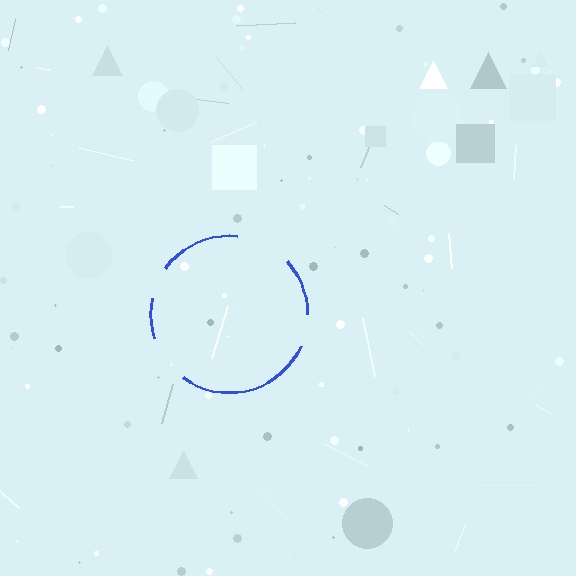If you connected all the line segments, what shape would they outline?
They would outline a circle.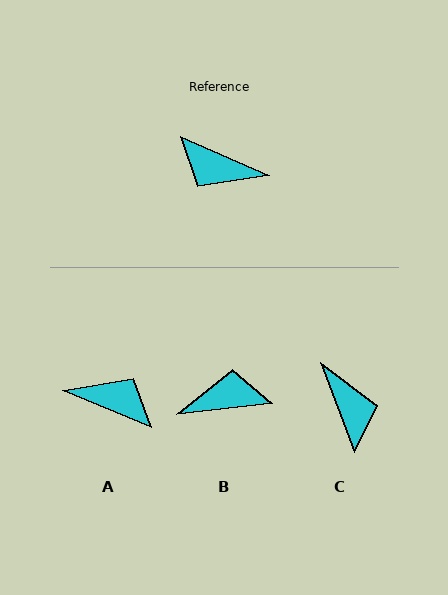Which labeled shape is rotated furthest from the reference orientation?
A, about 178 degrees away.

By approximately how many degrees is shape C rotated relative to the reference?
Approximately 135 degrees counter-clockwise.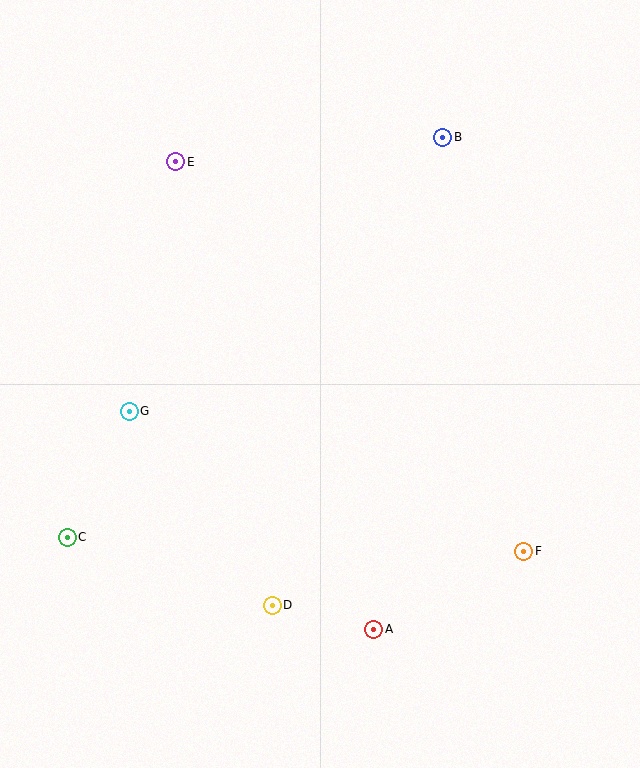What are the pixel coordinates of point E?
Point E is at (176, 162).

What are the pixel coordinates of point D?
Point D is at (272, 605).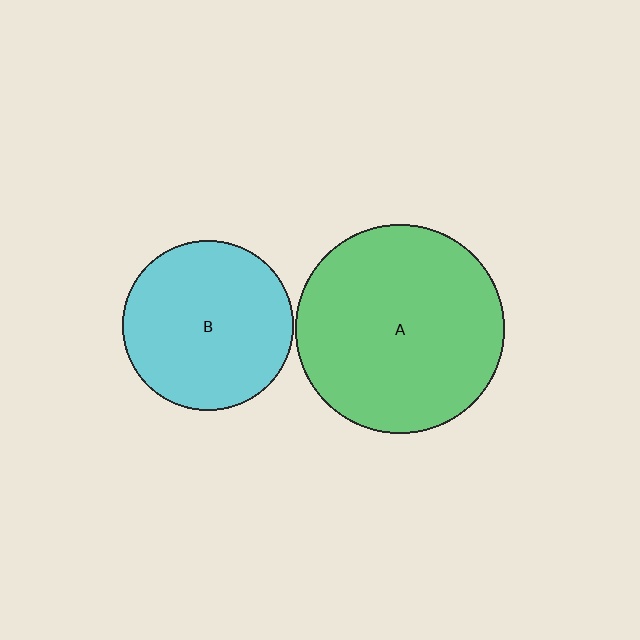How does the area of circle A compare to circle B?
Approximately 1.5 times.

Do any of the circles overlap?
No, none of the circles overlap.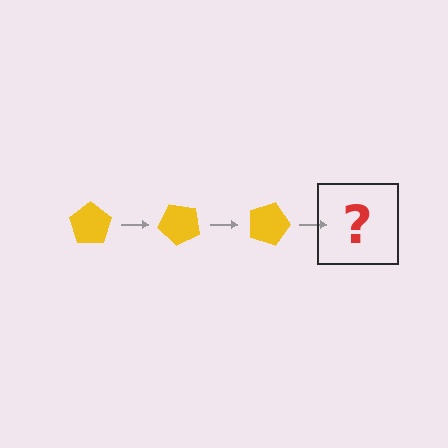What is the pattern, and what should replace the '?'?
The pattern is that the pentagon rotates 45 degrees each step. The '?' should be a yellow pentagon rotated 135 degrees.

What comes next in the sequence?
The next element should be a yellow pentagon rotated 135 degrees.